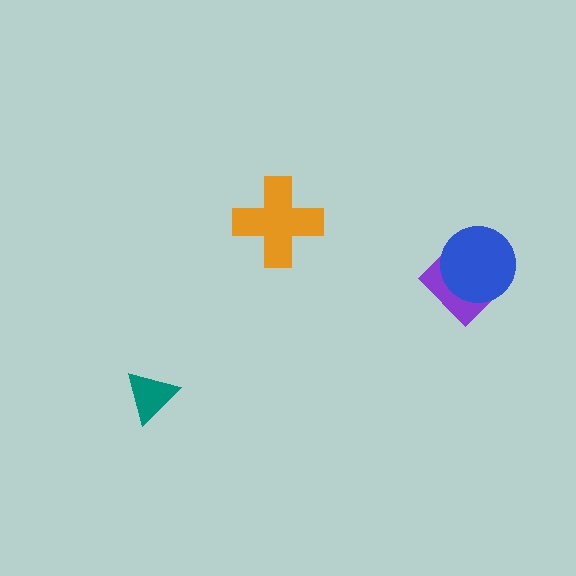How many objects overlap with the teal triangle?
0 objects overlap with the teal triangle.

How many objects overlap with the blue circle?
1 object overlaps with the blue circle.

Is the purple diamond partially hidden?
Yes, it is partially covered by another shape.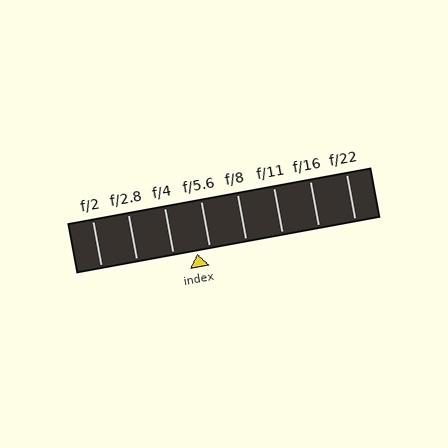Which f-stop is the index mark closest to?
The index mark is closest to f/5.6.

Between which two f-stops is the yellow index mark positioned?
The index mark is between f/4 and f/5.6.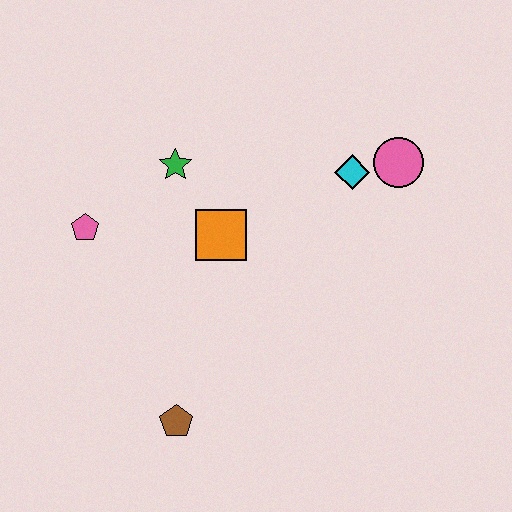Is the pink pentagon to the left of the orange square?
Yes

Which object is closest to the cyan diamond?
The pink circle is closest to the cyan diamond.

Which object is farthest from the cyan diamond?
The brown pentagon is farthest from the cyan diamond.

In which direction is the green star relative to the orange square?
The green star is above the orange square.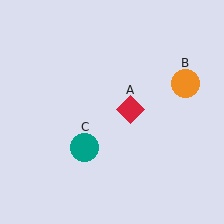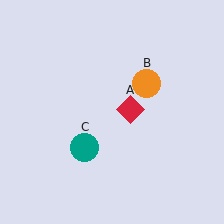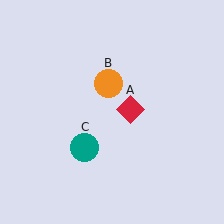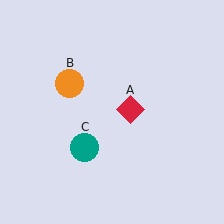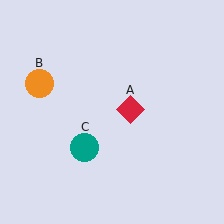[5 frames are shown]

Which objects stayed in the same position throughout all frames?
Red diamond (object A) and teal circle (object C) remained stationary.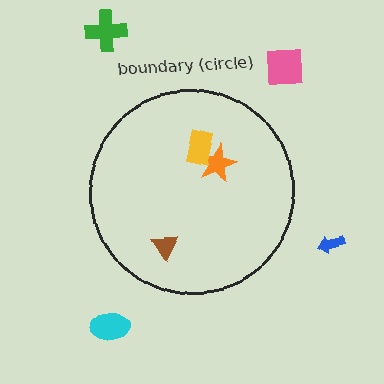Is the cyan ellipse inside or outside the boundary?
Outside.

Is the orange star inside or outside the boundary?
Inside.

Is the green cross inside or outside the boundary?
Outside.